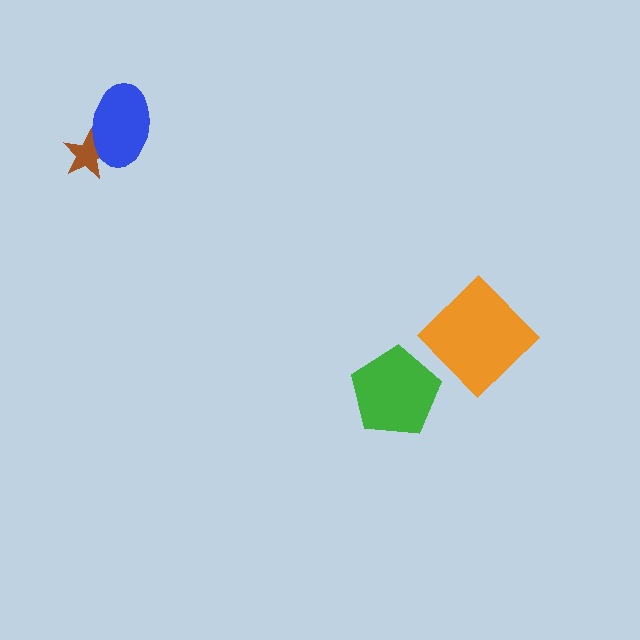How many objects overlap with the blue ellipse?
1 object overlaps with the blue ellipse.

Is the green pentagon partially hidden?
No, no other shape covers it.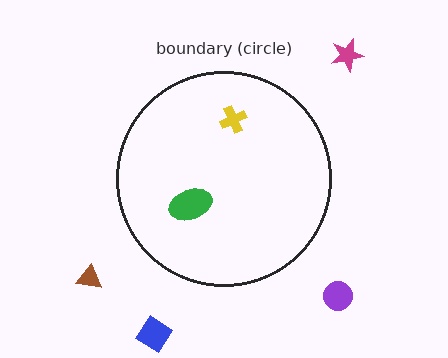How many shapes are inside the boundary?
2 inside, 4 outside.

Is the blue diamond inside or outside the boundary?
Outside.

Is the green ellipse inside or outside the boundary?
Inside.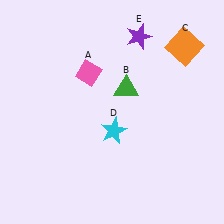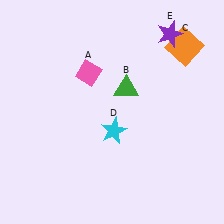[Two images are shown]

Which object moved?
The purple star (E) moved right.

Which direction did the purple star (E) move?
The purple star (E) moved right.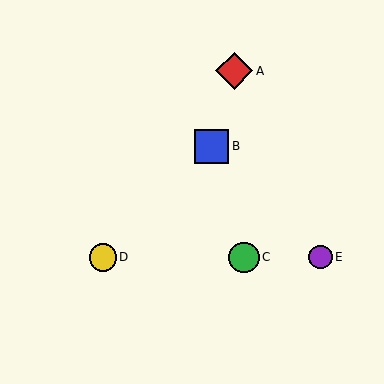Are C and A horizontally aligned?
No, C is at y≈257 and A is at y≈71.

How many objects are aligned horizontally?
3 objects (C, D, E) are aligned horizontally.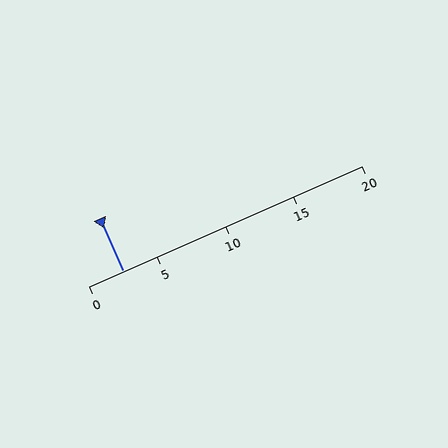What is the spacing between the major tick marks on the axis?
The major ticks are spaced 5 apart.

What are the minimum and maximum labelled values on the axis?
The axis runs from 0 to 20.